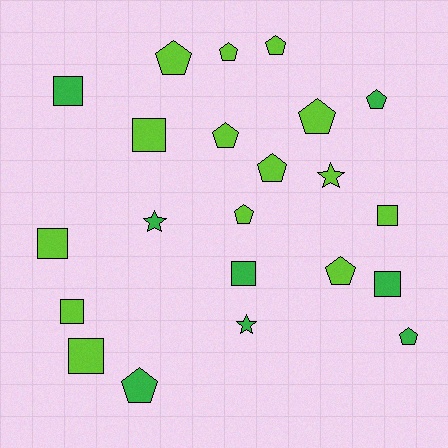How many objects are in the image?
There are 22 objects.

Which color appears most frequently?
Lime, with 14 objects.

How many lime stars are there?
There is 1 lime star.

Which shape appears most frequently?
Pentagon, with 11 objects.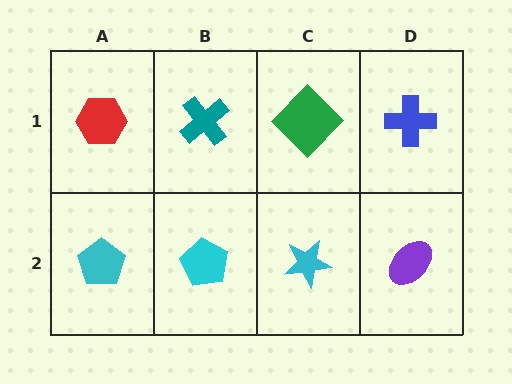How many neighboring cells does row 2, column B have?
3.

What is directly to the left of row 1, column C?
A teal cross.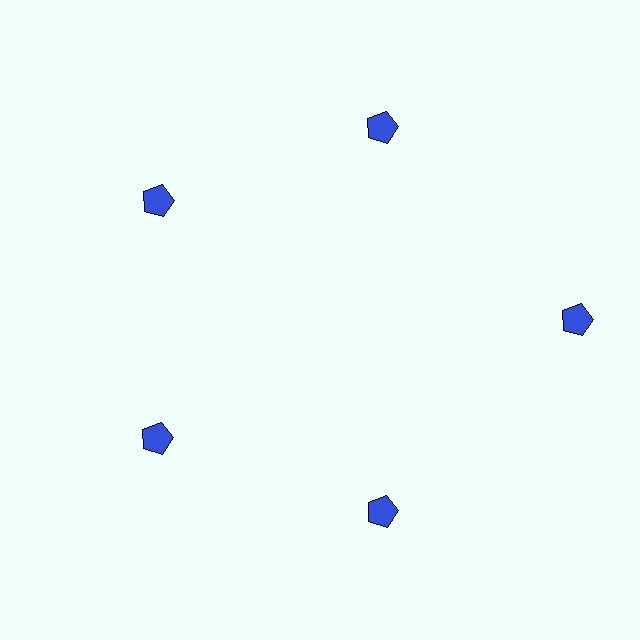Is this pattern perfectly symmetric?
No. The 5 blue pentagons are arranged in a ring, but one element near the 3 o'clock position is pushed outward from the center, breaking the 5-fold rotational symmetry.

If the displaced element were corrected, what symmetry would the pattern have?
It would have 5-fold rotational symmetry — the pattern would map onto itself every 72 degrees.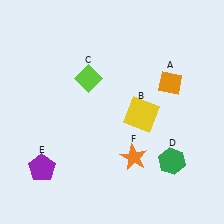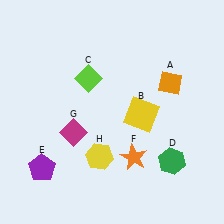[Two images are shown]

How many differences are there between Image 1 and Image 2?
There are 2 differences between the two images.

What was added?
A magenta diamond (G), a yellow hexagon (H) were added in Image 2.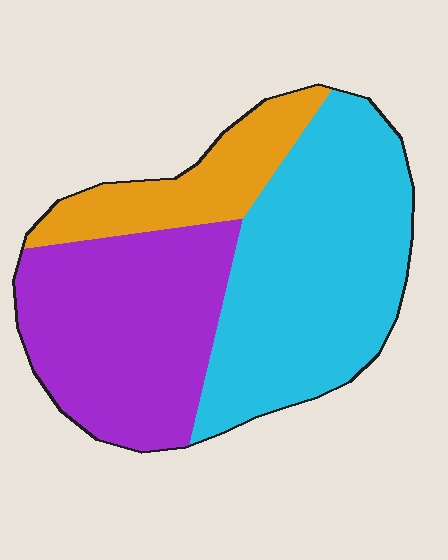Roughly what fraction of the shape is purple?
Purple takes up about three eighths (3/8) of the shape.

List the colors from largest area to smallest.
From largest to smallest: cyan, purple, orange.